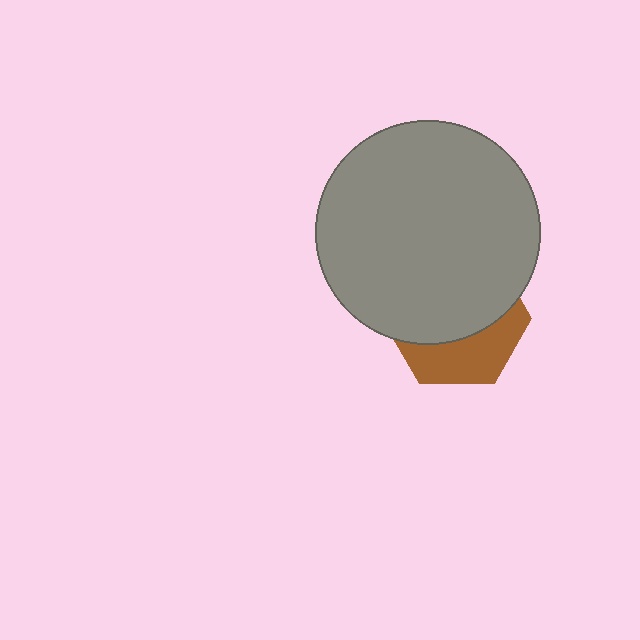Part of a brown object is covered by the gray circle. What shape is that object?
It is a hexagon.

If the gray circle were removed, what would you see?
You would see the complete brown hexagon.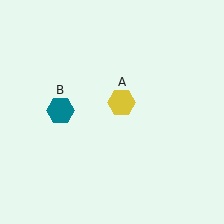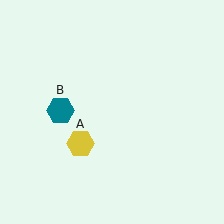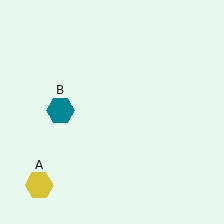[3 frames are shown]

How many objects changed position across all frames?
1 object changed position: yellow hexagon (object A).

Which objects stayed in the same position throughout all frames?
Teal hexagon (object B) remained stationary.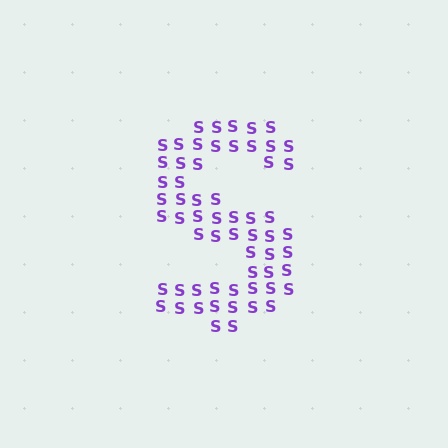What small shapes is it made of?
It is made of small letter S's.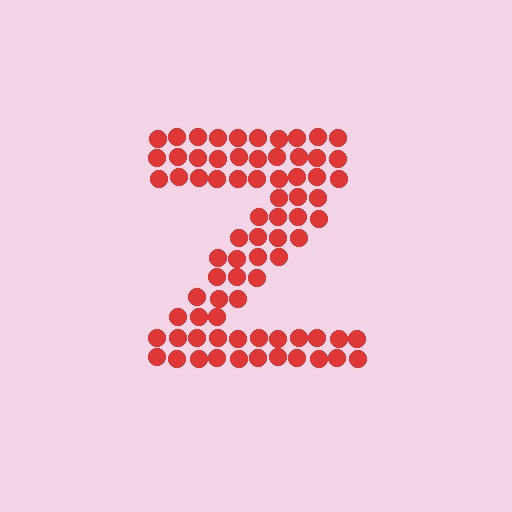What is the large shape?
The large shape is the letter Z.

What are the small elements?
The small elements are circles.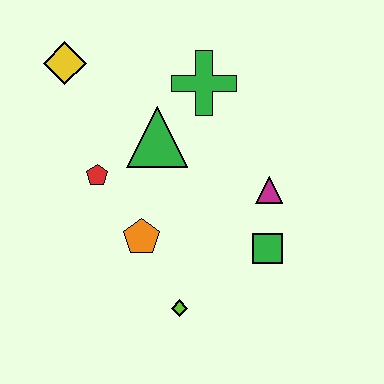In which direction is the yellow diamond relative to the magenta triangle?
The yellow diamond is to the left of the magenta triangle.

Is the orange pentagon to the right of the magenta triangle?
No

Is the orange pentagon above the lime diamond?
Yes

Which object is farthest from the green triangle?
The lime diamond is farthest from the green triangle.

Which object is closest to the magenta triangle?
The green square is closest to the magenta triangle.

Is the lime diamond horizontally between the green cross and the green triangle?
Yes